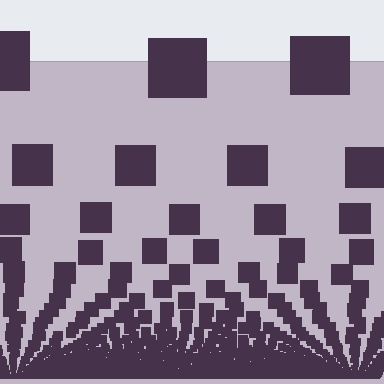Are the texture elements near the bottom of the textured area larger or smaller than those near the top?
Smaller. The gradient is inverted — elements near the bottom are smaller and denser.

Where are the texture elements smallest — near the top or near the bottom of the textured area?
Near the bottom.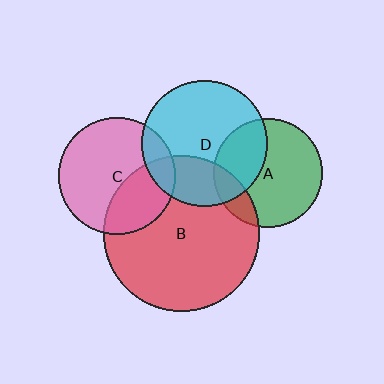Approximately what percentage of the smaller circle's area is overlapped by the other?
Approximately 15%.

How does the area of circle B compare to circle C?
Approximately 1.8 times.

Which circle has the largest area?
Circle B (red).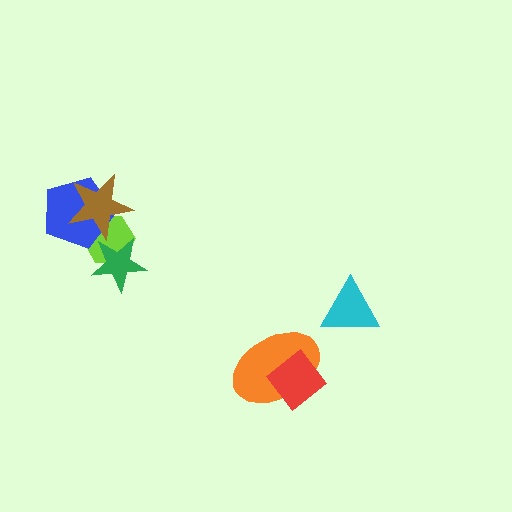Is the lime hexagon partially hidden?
Yes, it is partially covered by another shape.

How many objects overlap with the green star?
1 object overlaps with the green star.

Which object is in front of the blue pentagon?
The brown star is in front of the blue pentagon.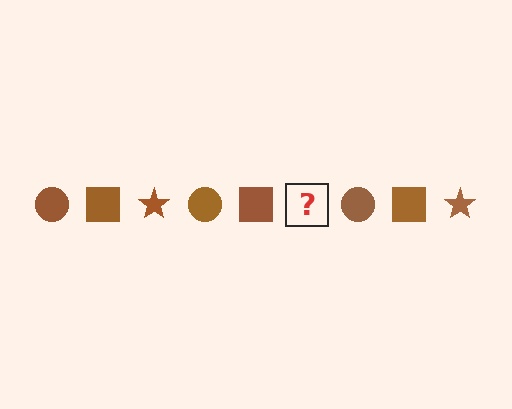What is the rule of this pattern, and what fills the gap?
The rule is that the pattern cycles through circle, square, star shapes in brown. The gap should be filled with a brown star.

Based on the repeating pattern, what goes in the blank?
The blank should be a brown star.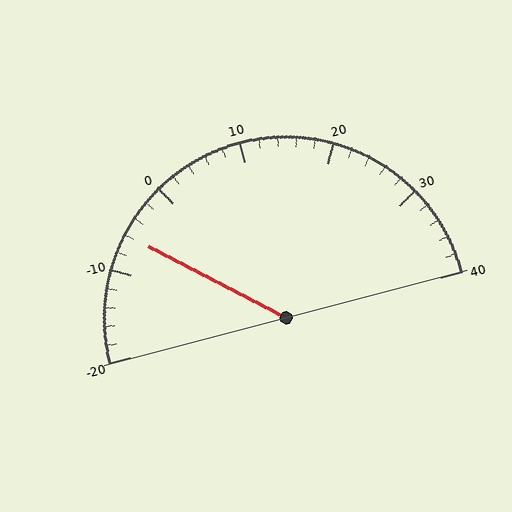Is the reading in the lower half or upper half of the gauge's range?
The reading is in the lower half of the range (-20 to 40).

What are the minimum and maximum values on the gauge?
The gauge ranges from -20 to 40.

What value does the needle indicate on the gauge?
The needle indicates approximately -6.